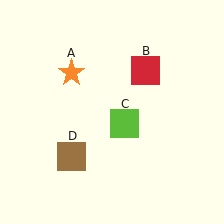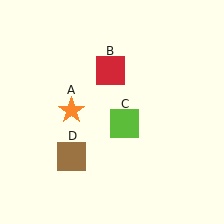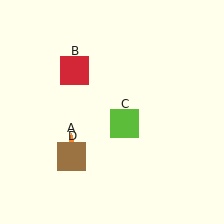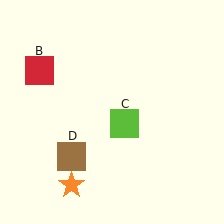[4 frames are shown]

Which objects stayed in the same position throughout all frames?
Lime square (object C) and brown square (object D) remained stationary.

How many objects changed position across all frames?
2 objects changed position: orange star (object A), red square (object B).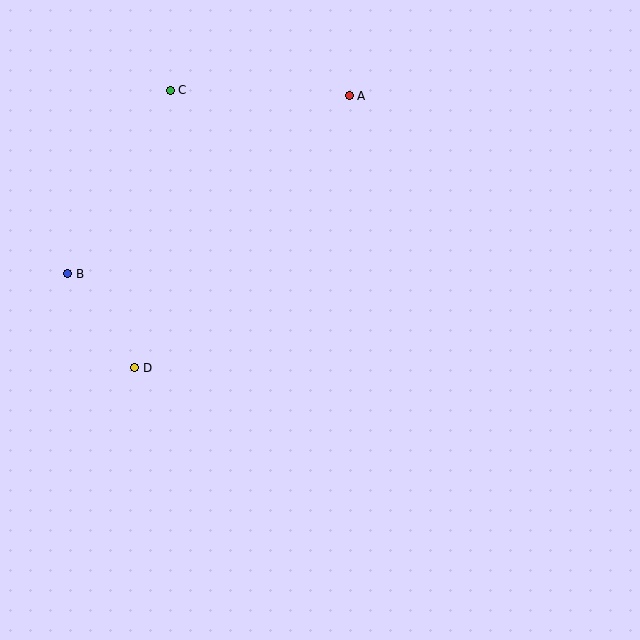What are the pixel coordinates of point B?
Point B is at (68, 274).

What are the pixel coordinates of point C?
Point C is at (170, 90).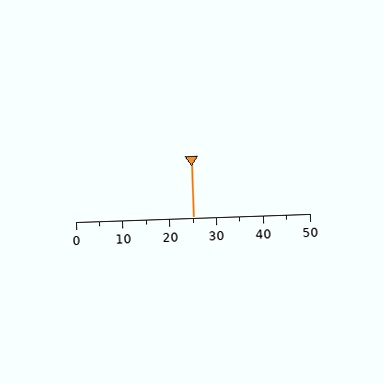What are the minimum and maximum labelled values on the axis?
The axis runs from 0 to 50.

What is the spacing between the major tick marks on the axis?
The major ticks are spaced 10 apart.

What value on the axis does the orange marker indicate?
The marker indicates approximately 25.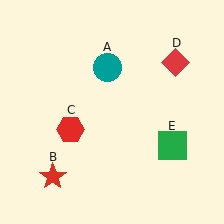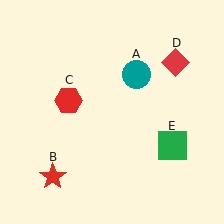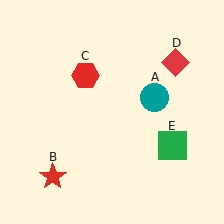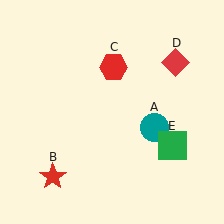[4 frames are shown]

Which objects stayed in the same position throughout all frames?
Red star (object B) and red diamond (object D) and green square (object E) remained stationary.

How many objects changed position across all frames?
2 objects changed position: teal circle (object A), red hexagon (object C).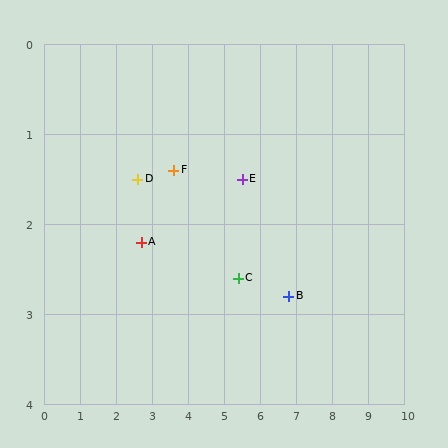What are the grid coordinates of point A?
Point A is at approximately (2.7, 2.2).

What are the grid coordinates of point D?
Point D is at approximately (2.6, 1.5).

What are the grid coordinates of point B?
Point B is at approximately (6.8, 2.8).